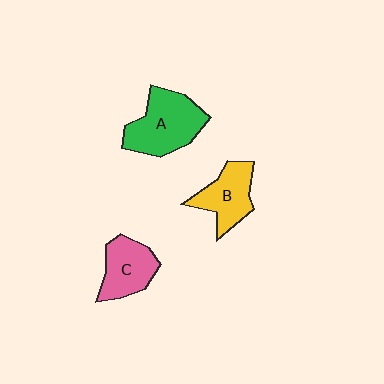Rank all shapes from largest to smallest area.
From largest to smallest: A (green), B (yellow), C (pink).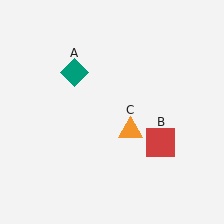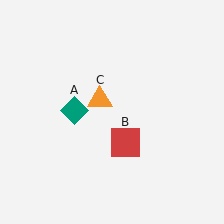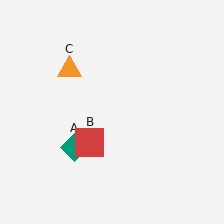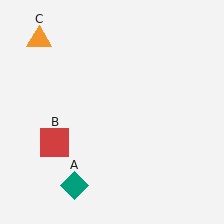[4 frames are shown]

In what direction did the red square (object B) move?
The red square (object B) moved left.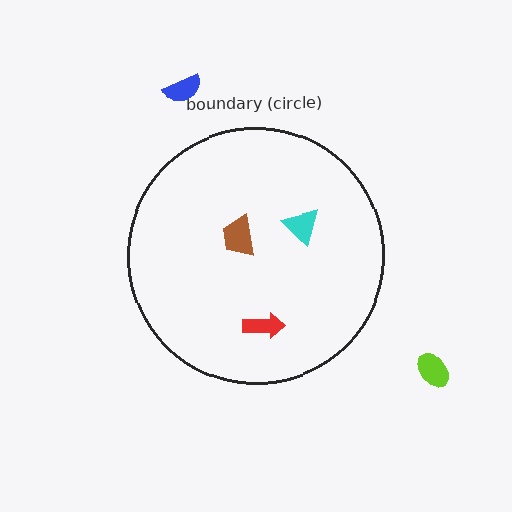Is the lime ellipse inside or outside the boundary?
Outside.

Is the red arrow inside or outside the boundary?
Inside.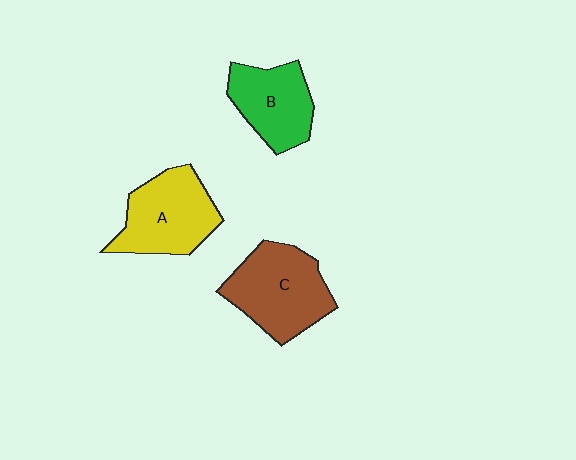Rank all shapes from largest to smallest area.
From largest to smallest: C (brown), A (yellow), B (green).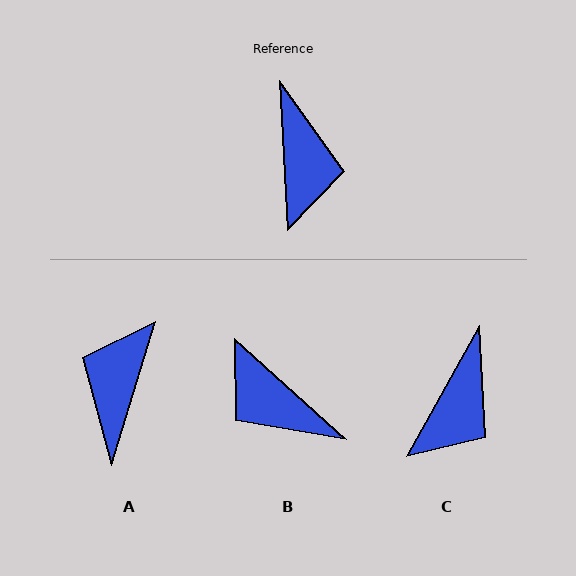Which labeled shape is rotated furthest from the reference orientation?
A, about 160 degrees away.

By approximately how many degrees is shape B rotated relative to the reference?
Approximately 135 degrees clockwise.